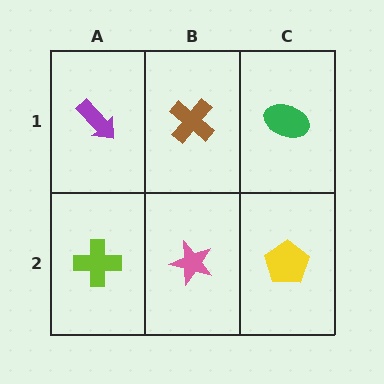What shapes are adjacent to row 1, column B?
A pink star (row 2, column B), a purple arrow (row 1, column A), a green ellipse (row 1, column C).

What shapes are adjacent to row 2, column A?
A purple arrow (row 1, column A), a pink star (row 2, column B).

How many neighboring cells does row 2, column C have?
2.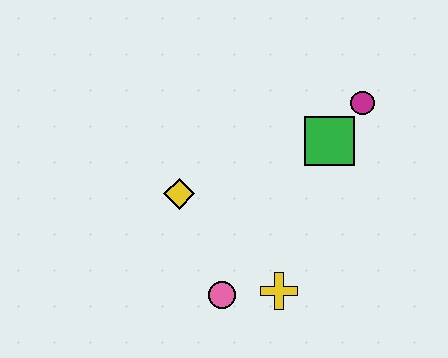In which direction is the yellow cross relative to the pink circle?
The yellow cross is to the right of the pink circle.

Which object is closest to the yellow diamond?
The pink circle is closest to the yellow diamond.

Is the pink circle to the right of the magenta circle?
No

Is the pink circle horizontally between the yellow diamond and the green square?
Yes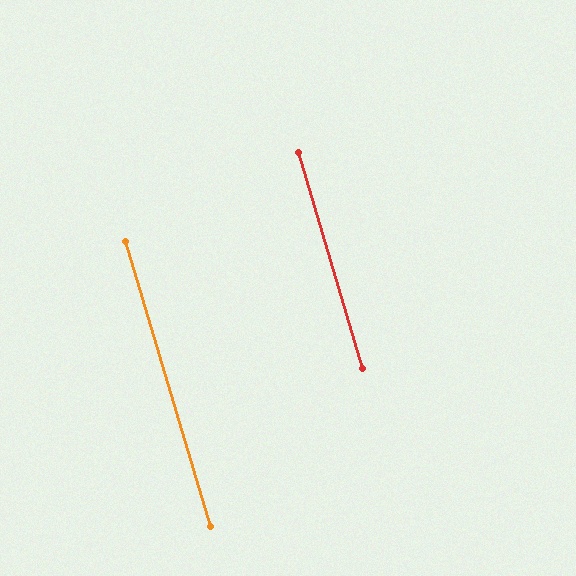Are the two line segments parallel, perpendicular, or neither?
Parallel — their directions differ by only 0.3°.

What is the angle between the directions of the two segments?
Approximately 0 degrees.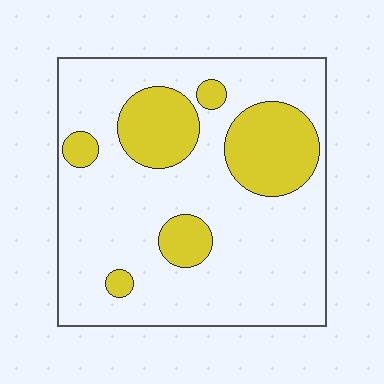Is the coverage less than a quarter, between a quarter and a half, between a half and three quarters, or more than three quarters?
Less than a quarter.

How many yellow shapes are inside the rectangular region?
6.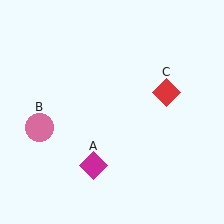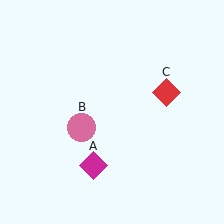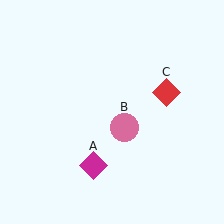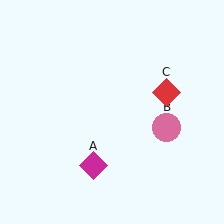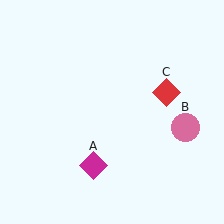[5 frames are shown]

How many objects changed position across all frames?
1 object changed position: pink circle (object B).